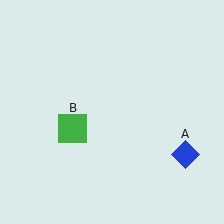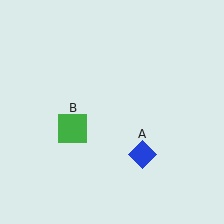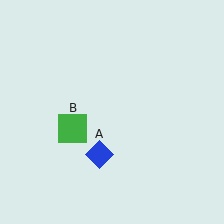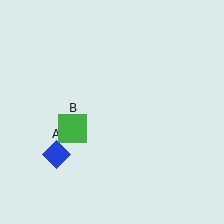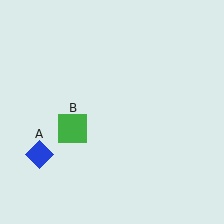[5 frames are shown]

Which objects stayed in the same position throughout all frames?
Green square (object B) remained stationary.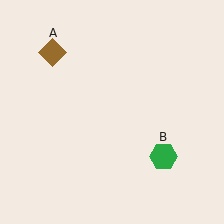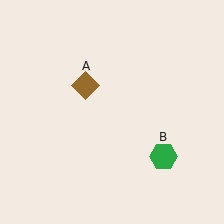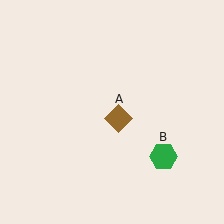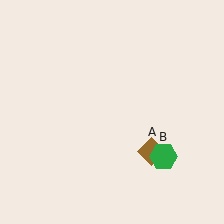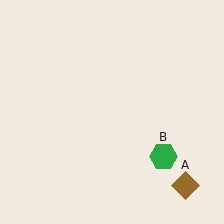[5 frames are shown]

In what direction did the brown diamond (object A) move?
The brown diamond (object A) moved down and to the right.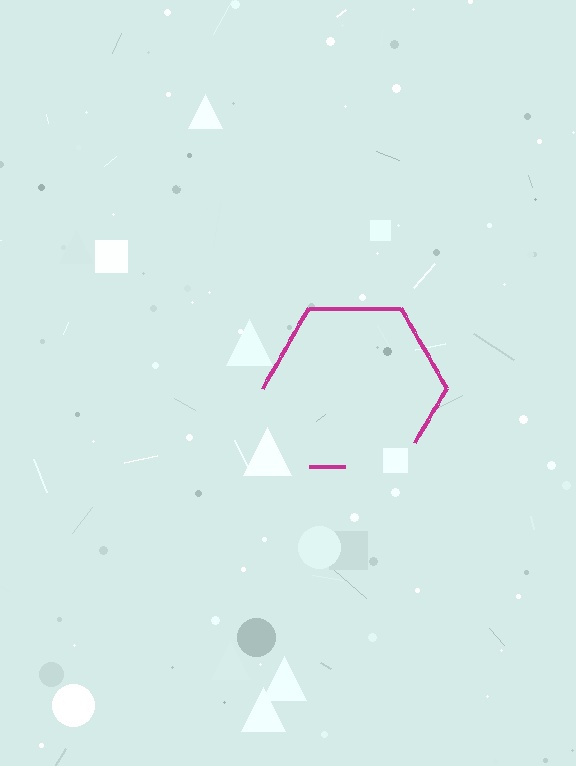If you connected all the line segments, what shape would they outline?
They would outline a hexagon.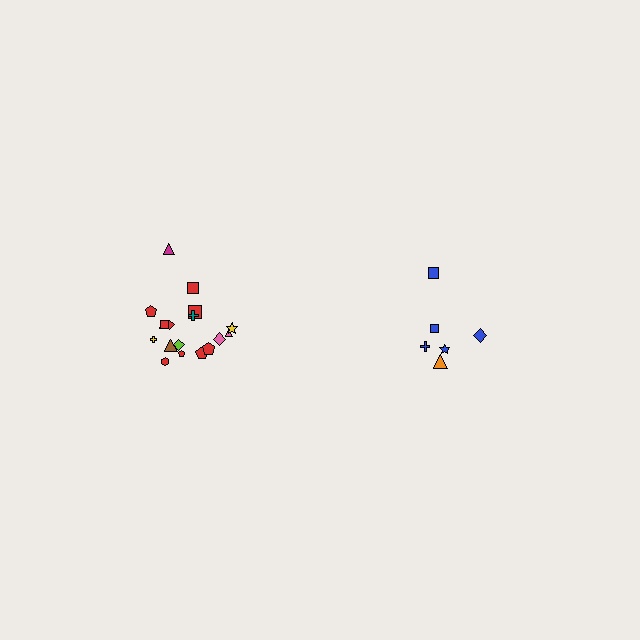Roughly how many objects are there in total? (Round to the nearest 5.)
Roughly 25 objects in total.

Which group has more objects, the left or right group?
The left group.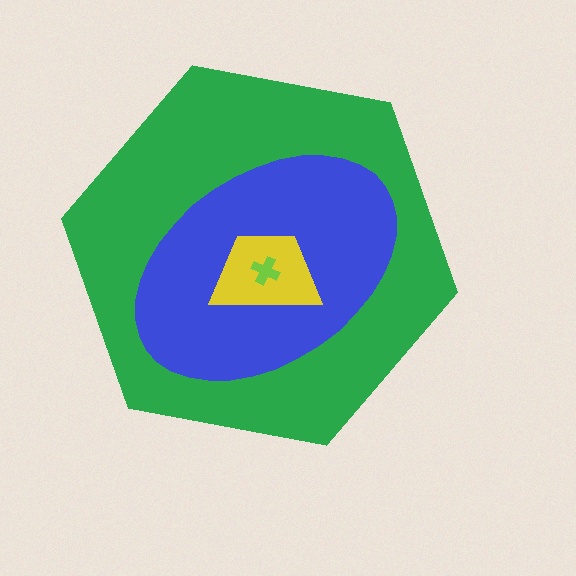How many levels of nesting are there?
4.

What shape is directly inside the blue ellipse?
The yellow trapezoid.